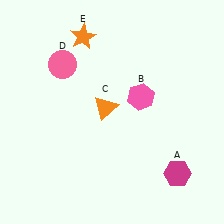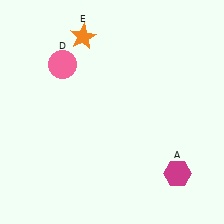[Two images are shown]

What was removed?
The orange triangle (C), the pink hexagon (B) were removed in Image 2.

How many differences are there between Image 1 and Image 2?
There are 2 differences between the two images.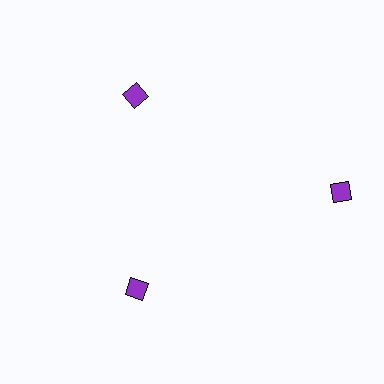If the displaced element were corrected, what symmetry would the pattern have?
It would have 3-fold rotational symmetry — the pattern would map onto itself every 120 degrees.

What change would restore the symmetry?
The symmetry would be restored by moving it inward, back onto the ring so that all 3 diamonds sit at equal angles and equal distance from the center.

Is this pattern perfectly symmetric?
No. The 3 purple diamonds are arranged in a ring, but one element near the 3 o'clock position is pushed outward from the center, breaking the 3-fold rotational symmetry.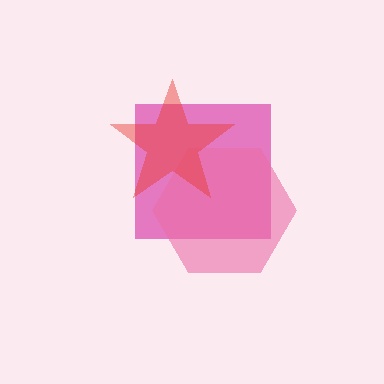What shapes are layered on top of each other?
The layered shapes are: a magenta square, a pink hexagon, a red star.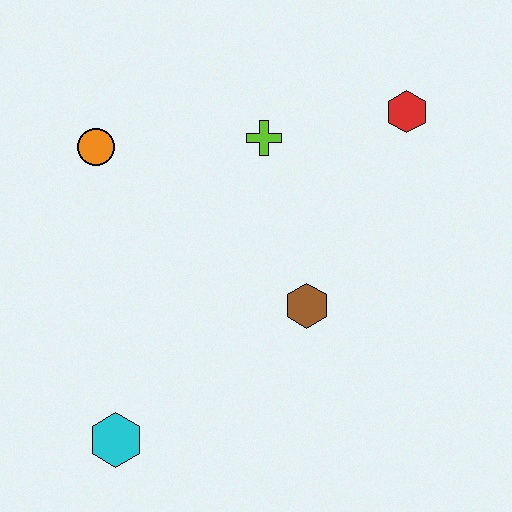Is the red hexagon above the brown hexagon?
Yes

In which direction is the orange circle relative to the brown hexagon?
The orange circle is to the left of the brown hexagon.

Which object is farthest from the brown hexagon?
The orange circle is farthest from the brown hexagon.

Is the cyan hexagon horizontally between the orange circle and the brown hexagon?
Yes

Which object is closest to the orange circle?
The lime cross is closest to the orange circle.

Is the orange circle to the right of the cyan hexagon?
No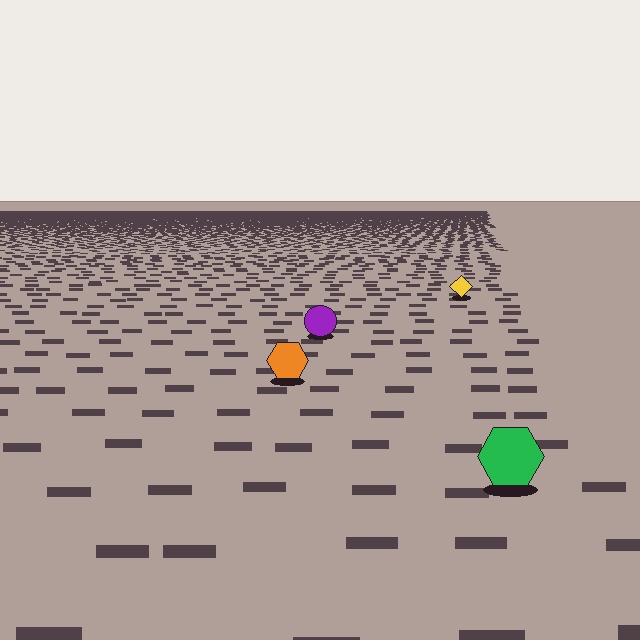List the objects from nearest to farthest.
From nearest to farthest: the green hexagon, the orange hexagon, the purple circle, the yellow diamond.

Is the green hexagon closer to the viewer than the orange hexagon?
Yes. The green hexagon is closer — you can tell from the texture gradient: the ground texture is coarser near it.